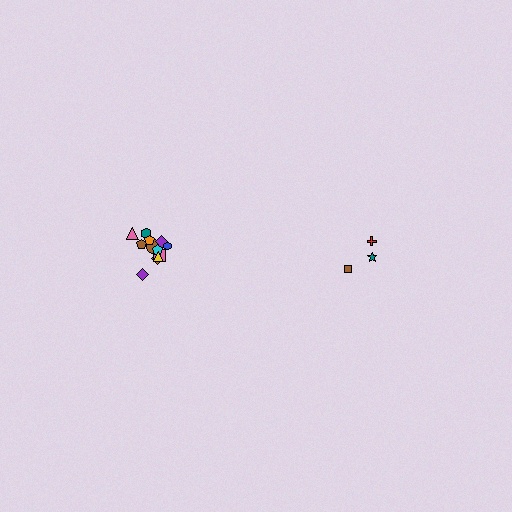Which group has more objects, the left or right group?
The left group.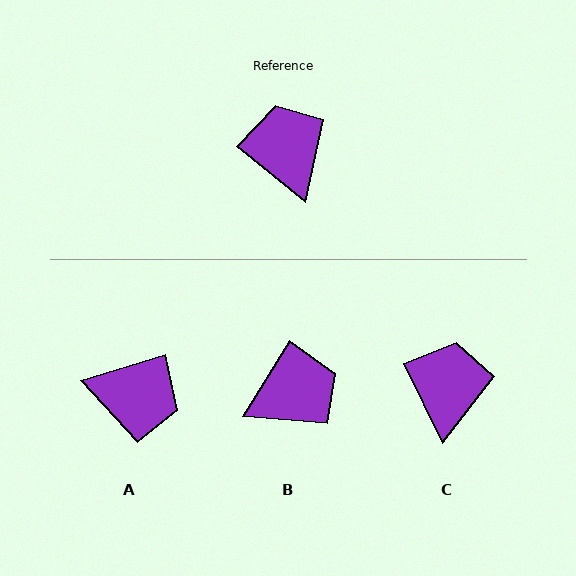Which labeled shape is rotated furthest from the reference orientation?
A, about 124 degrees away.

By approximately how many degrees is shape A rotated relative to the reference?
Approximately 124 degrees clockwise.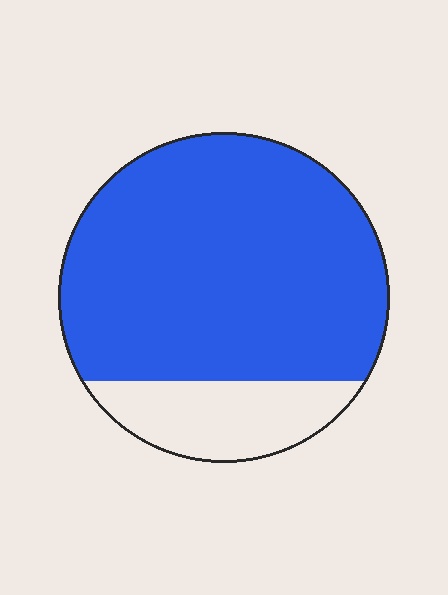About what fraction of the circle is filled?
About four fifths (4/5).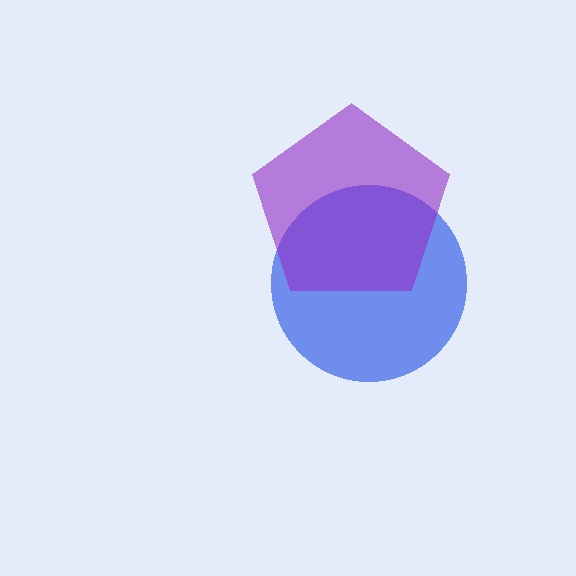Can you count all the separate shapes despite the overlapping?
Yes, there are 2 separate shapes.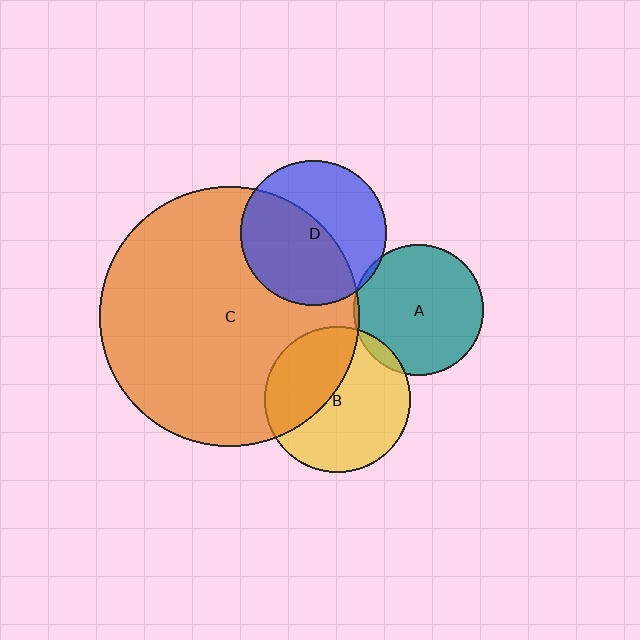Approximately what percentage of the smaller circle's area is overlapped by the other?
Approximately 5%.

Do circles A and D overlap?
Yes.